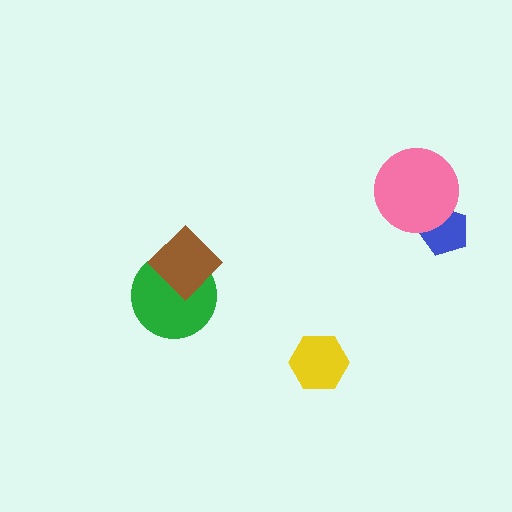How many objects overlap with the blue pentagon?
1 object overlaps with the blue pentagon.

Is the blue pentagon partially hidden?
Yes, it is partially covered by another shape.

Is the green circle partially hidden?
Yes, it is partially covered by another shape.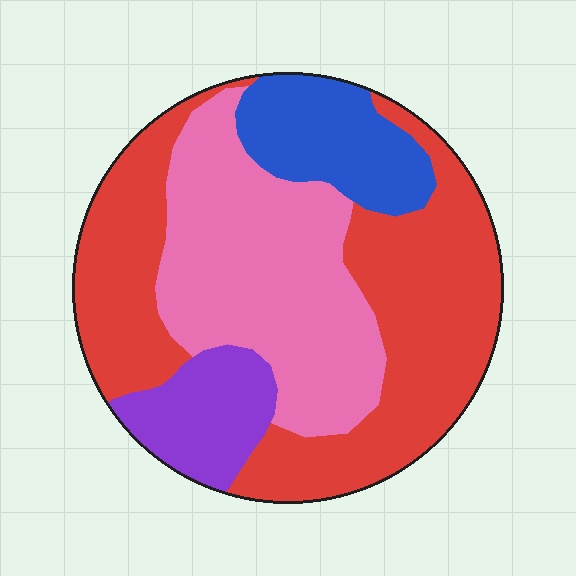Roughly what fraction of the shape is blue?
Blue takes up less than a sixth of the shape.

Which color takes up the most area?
Red, at roughly 45%.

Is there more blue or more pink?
Pink.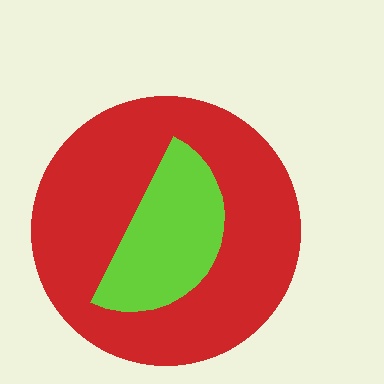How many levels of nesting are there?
2.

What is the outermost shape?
The red circle.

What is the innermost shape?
The lime semicircle.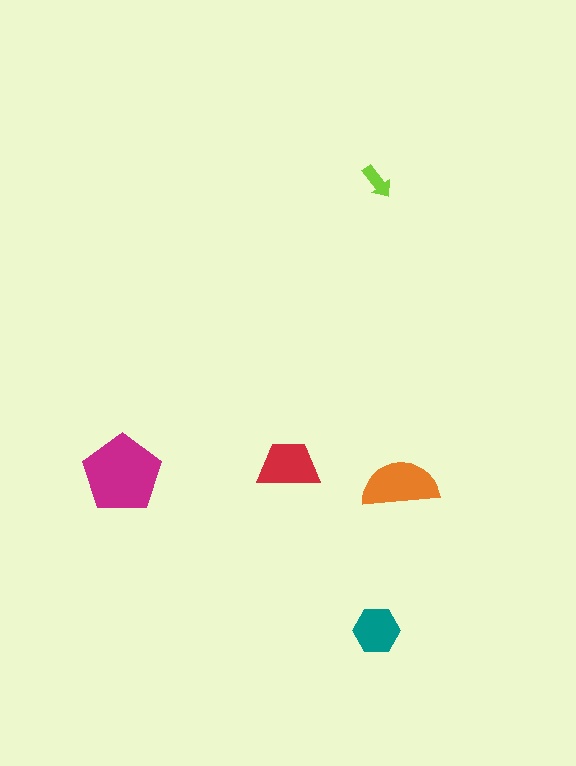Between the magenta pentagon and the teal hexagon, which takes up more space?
The magenta pentagon.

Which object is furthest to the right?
The orange semicircle is rightmost.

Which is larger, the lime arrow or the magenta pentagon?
The magenta pentagon.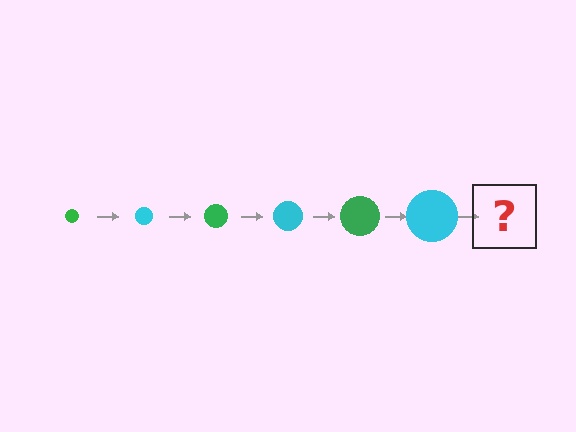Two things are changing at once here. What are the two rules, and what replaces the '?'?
The two rules are that the circle grows larger each step and the color cycles through green and cyan. The '?' should be a green circle, larger than the previous one.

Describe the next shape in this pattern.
It should be a green circle, larger than the previous one.